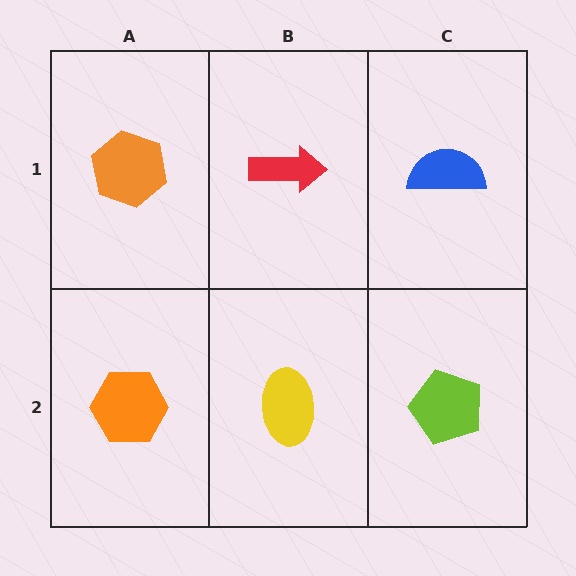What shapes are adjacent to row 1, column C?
A lime pentagon (row 2, column C), a red arrow (row 1, column B).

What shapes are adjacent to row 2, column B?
A red arrow (row 1, column B), an orange hexagon (row 2, column A), a lime pentagon (row 2, column C).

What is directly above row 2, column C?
A blue semicircle.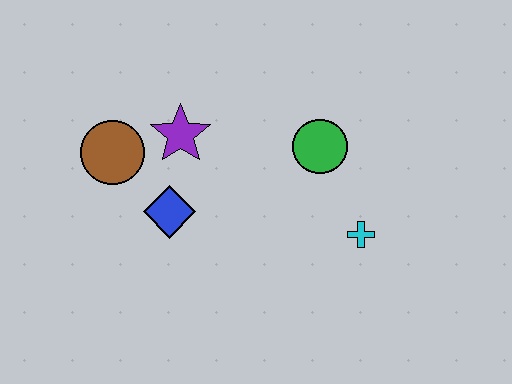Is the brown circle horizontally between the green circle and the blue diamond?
No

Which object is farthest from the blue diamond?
The cyan cross is farthest from the blue diamond.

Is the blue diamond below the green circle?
Yes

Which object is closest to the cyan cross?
The green circle is closest to the cyan cross.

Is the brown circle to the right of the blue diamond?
No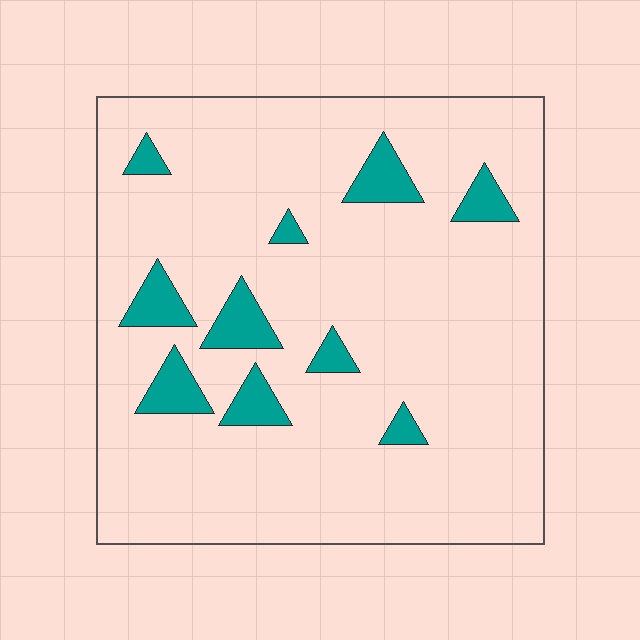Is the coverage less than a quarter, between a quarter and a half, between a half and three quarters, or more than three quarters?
Less than a quarter.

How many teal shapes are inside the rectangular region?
10.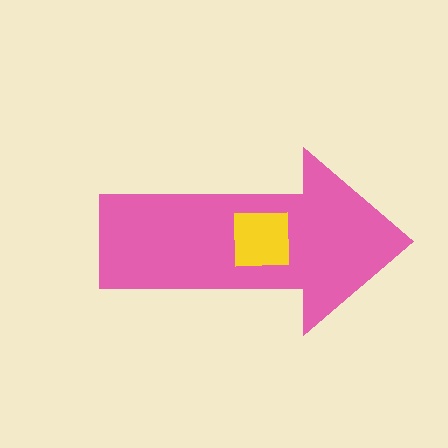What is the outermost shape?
The pink arrow.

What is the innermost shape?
The yellow square.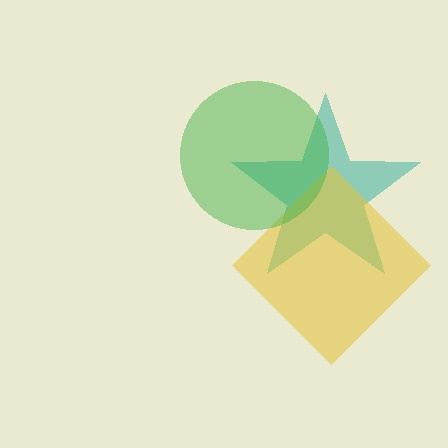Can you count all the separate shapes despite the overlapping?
Yes, there are 3 separate shapes.